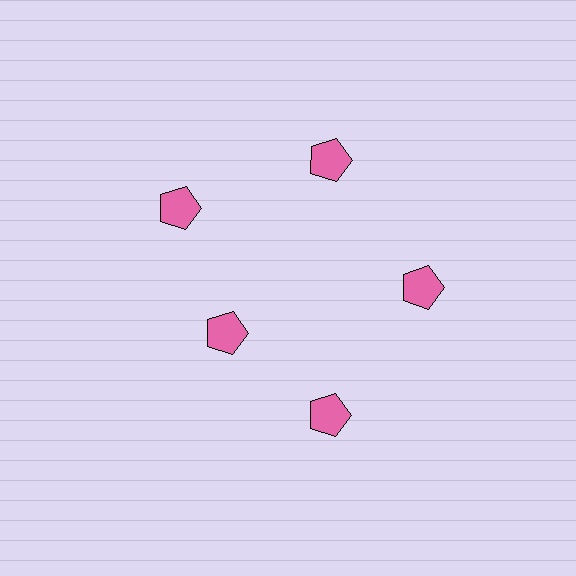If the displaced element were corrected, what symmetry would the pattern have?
It would have 5-fold rotational symmetry — the pattern would map onto itself every 72 degrees.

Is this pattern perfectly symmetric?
No. The 5 pink pentagons are arranged in a ring, but one element near the 8 o'clock position is pulled inward toward the center, breaking the 5-fold rotational symmetry.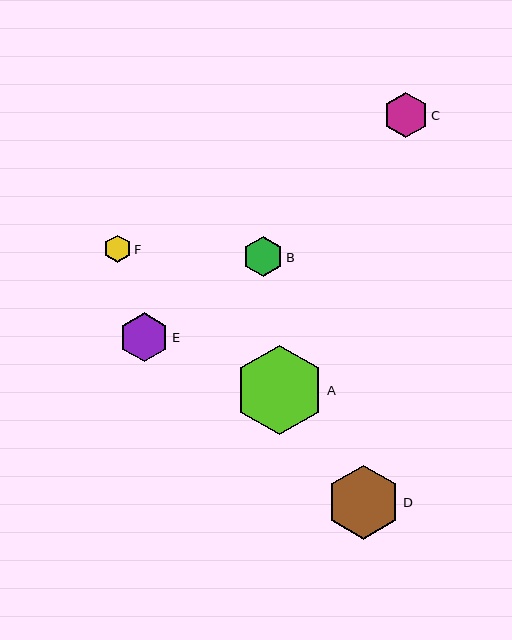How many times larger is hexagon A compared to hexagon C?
Hexagon A is approximately 2.0 times the size of hexagon C.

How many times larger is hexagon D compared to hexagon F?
Hexagon D is approximately 2.7 times the size of hexagon F.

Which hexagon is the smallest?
Hexagon F is the smallest with a size of approximately 27 pixels.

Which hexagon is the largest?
Hexagon A is the largest with a size of approximately 90 pixels.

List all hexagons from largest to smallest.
From largest to smallest: A, D, E, C, B, F.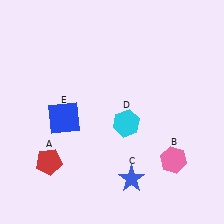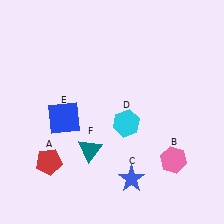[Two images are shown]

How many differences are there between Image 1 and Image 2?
There is 1 difference between the two images.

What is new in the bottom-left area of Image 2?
A teal triangle (F) was added in the bottom-left area of Image 2.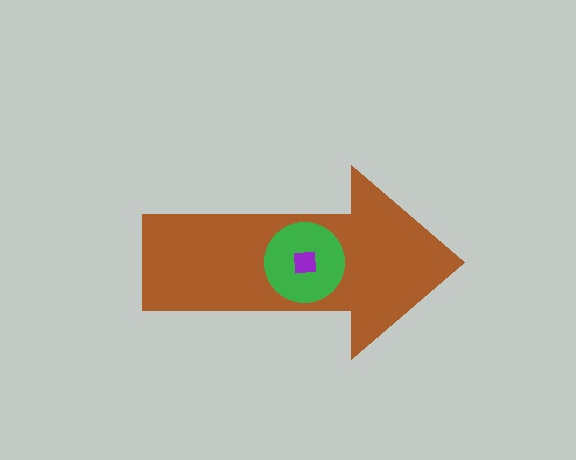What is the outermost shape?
The brown arrow.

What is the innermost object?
The purple square.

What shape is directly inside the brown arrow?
The green circle.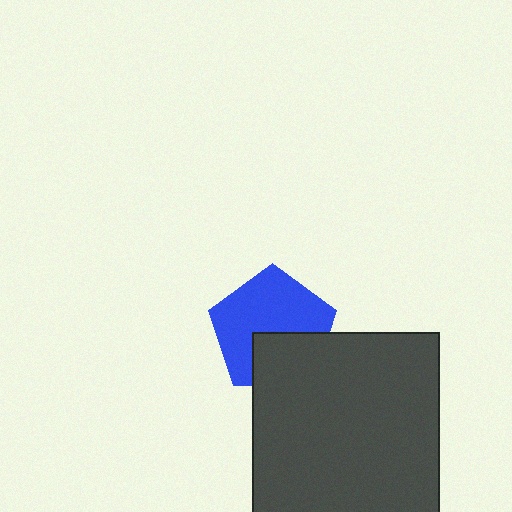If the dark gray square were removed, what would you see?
You would see the complete blue pentagon.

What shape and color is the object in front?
The object in front is a dark gray square.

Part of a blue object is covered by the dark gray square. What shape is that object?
It is a pentagon.